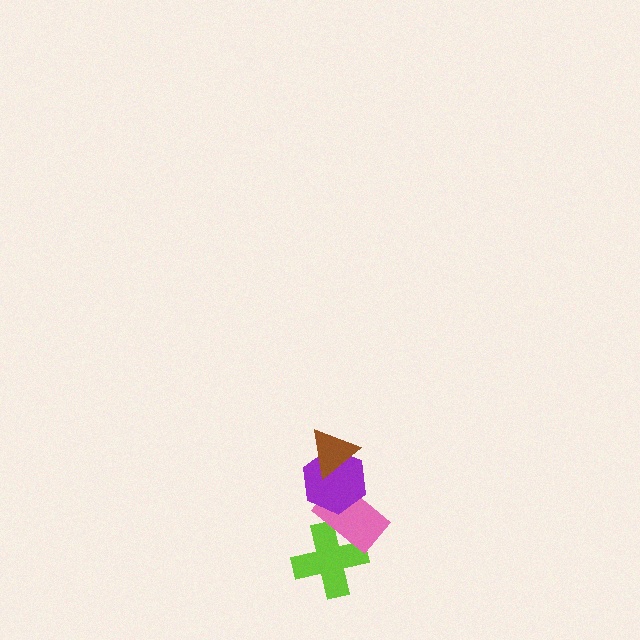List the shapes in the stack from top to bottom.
From top to bottom: the brown triangle, the purple hexagon, the pink rectangle, the lime cross.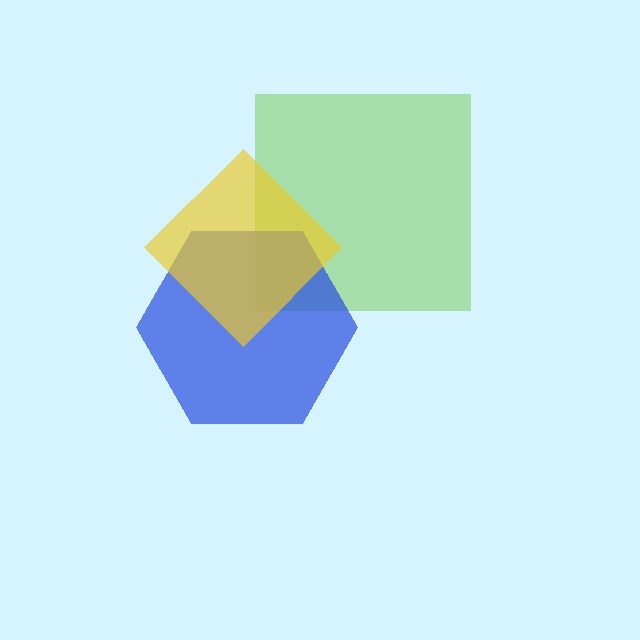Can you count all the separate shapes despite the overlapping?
Yes, there are 3 separate shapes.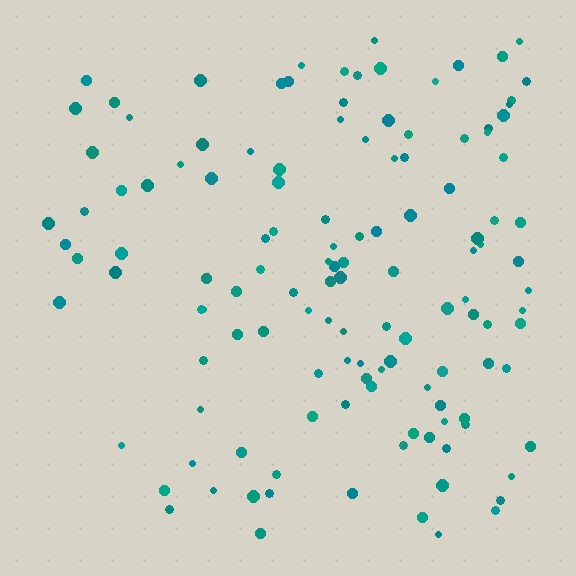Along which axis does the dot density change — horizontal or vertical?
Horizontal.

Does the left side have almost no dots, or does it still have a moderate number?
Still a moderate number, just noticeably fewer than the right.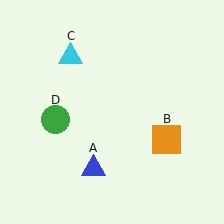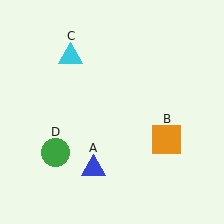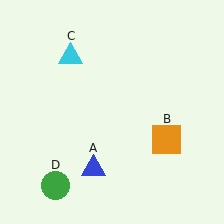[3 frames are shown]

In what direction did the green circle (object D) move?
The green circle (object D) moved down.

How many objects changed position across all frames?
1 object changed position: green circle (object D).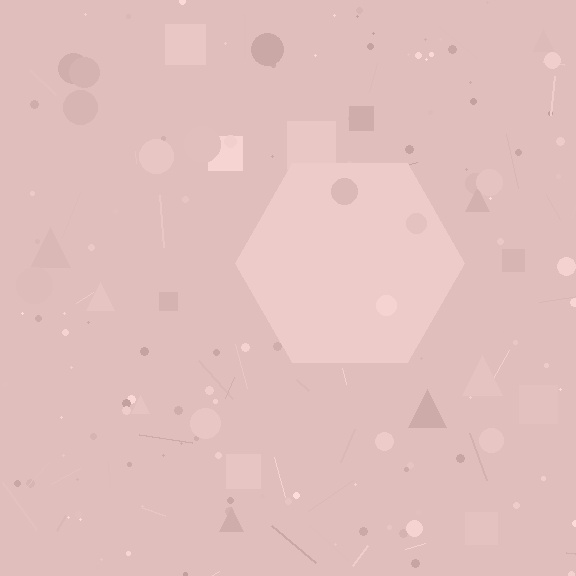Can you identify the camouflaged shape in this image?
The camouflaged shape is a hexagon.